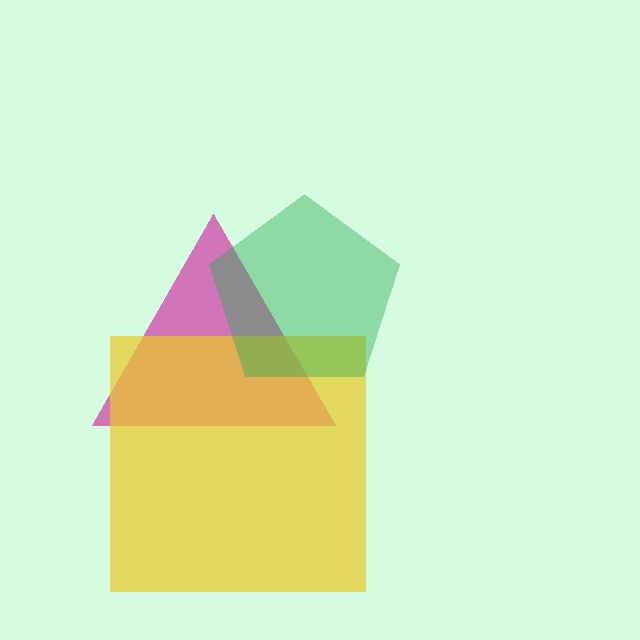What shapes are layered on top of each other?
The layered shapes are: a magenta triangle, a yellow square, a green pentagon.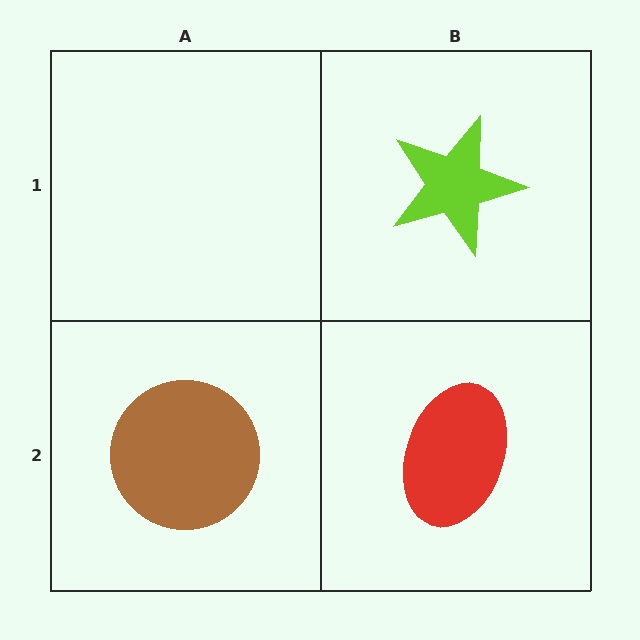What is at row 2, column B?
A red ellipse.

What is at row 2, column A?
A brown circle.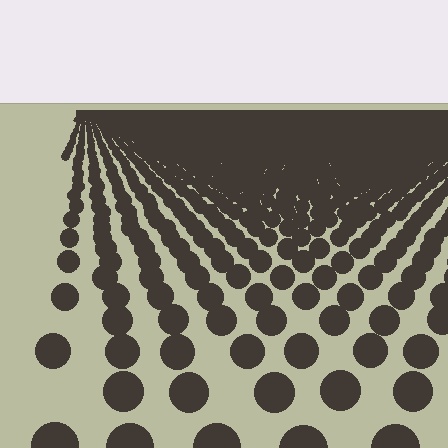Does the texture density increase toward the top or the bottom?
Density increases toward the top.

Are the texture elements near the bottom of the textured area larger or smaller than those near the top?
Larger. Near the bottom, elements are closer to the viewer and appear at a bigger on-screen size.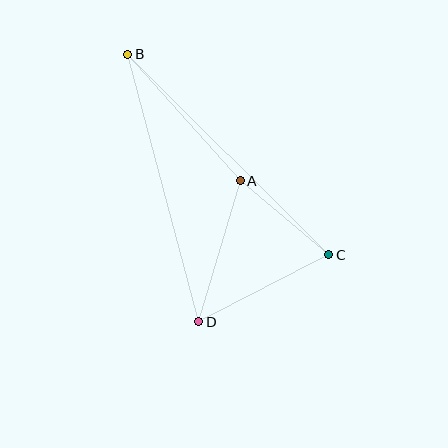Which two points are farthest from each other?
Points B and C are farthest from each other.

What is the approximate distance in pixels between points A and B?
The distance between A and B is approximately 169 pixels.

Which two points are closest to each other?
Points A and C are closest to each other.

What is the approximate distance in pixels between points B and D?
The distance between B and D is approximately 277 pixels.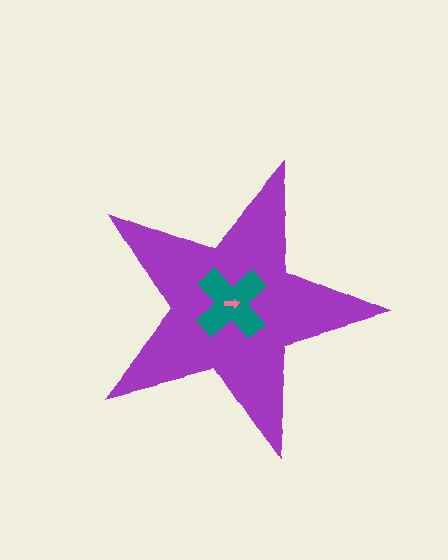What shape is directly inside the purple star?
The teal cross.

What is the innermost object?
The pink arrow.